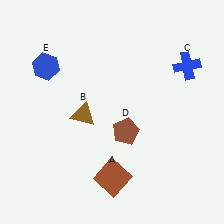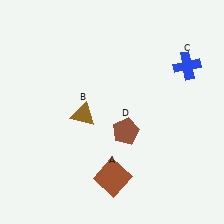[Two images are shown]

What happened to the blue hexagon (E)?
The blue hexagon (E) was removed in Image 2. It was in the top-left area of Image 1.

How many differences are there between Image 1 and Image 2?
There is 1 difference between the two images.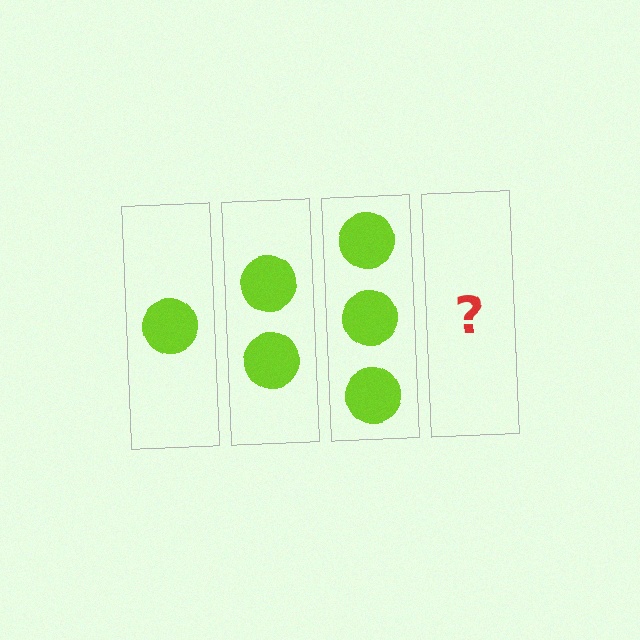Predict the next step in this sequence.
The next step is 4 circles.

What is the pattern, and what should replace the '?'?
The pattern is that each step adds one more circle. The '?' should be 4 circles.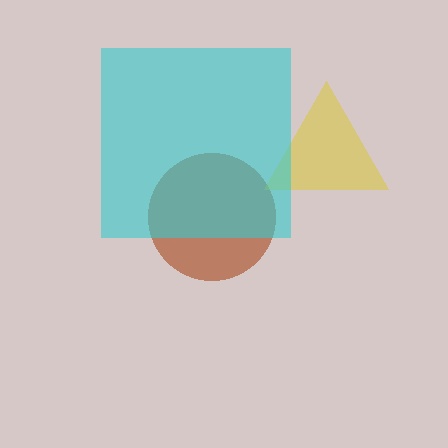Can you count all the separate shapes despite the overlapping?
Yes, there are 3 separate shapes.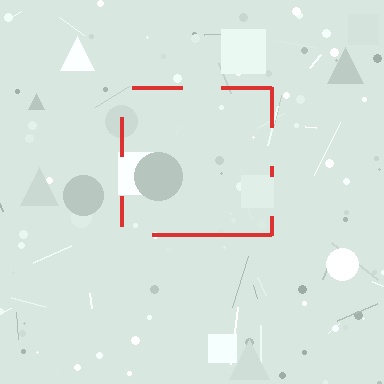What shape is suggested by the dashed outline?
The dashed outline suggests a square.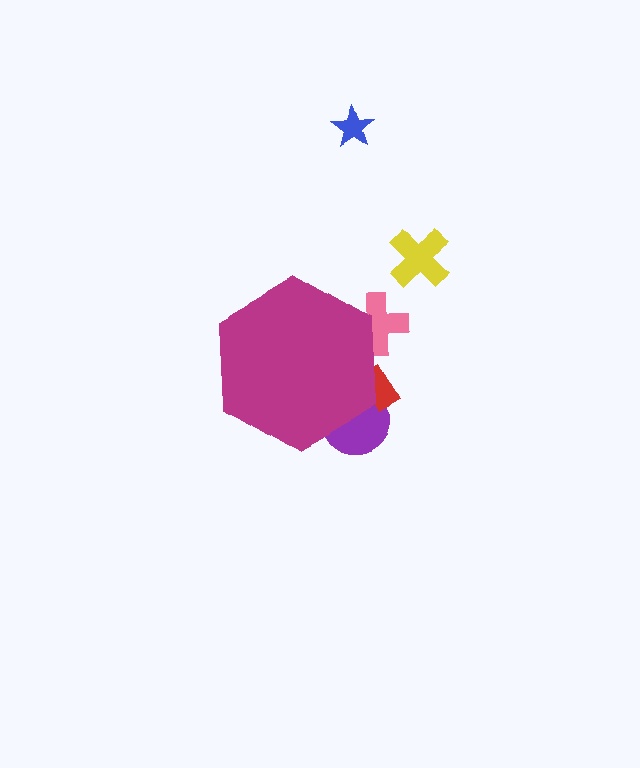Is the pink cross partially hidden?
Yes, the pink cross is partially hidden behind the magenta hexagon.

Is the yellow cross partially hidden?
No, the yellow cross is fully visible.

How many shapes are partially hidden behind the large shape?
3 shapes are partially hidden.